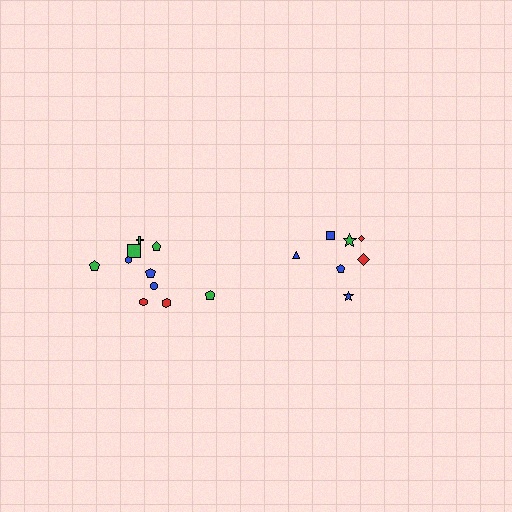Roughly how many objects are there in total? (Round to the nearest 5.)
Roughly 15 objects in total.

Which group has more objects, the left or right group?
The left group.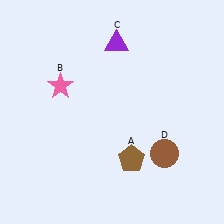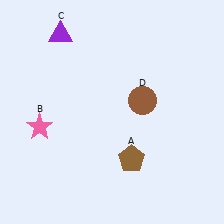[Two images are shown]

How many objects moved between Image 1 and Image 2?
3 objects moved between the two images.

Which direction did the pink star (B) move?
The pink star (B) moved down.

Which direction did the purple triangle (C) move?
The purple triangle (C) moved left.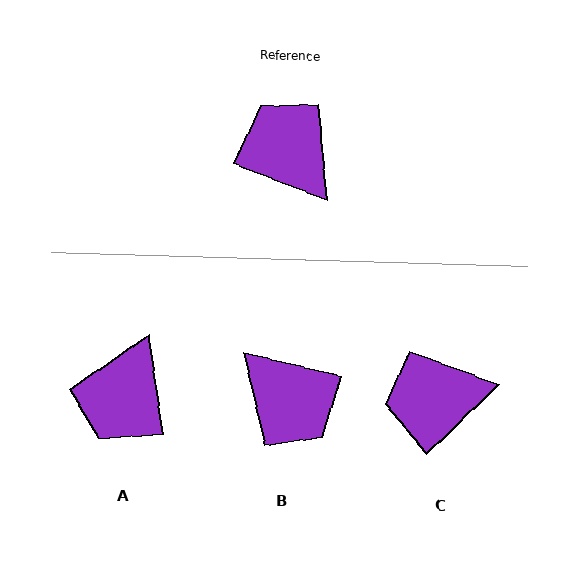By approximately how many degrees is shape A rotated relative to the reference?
Approximately 119 degrees counter-clockwise.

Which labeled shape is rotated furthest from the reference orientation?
B, about 172 degrees away.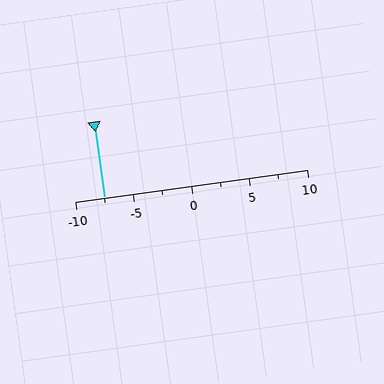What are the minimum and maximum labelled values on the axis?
The axis runs from -10 to 10.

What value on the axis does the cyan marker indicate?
The marker indicates approximately -7.5.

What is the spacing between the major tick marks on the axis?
The major ticks are spaced 5 apart.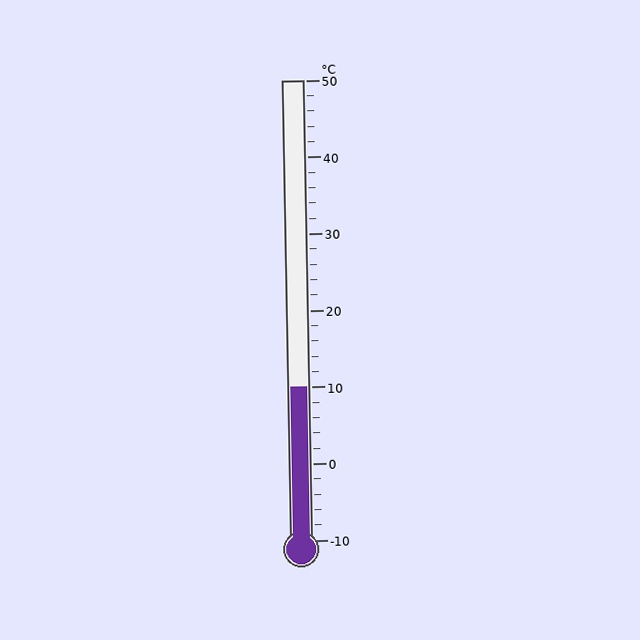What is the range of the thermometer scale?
The thermometer scale ranges from -10°C to 50°C.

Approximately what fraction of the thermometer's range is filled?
The thermometer is filled to approximately 35% of its range.